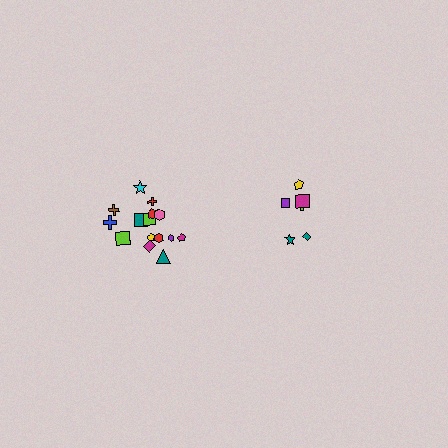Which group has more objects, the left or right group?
The left group.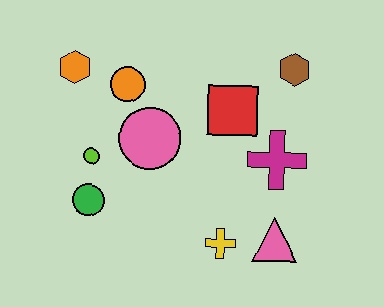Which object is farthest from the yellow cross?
The orange hexagon is farthest from the yellow cross.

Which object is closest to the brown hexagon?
The red square is closest to the brown hexagon.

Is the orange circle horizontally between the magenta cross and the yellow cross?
No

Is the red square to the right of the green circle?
Yes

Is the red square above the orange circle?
No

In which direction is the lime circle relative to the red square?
The lime circle is to the left of the red square.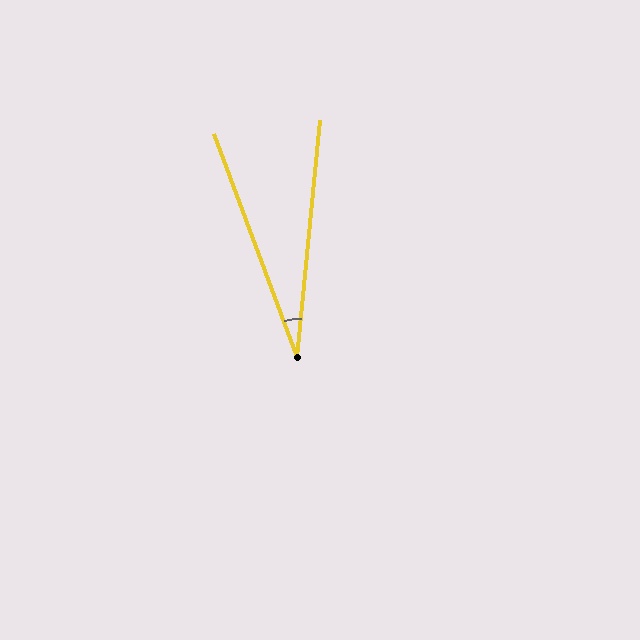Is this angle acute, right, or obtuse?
It is acute.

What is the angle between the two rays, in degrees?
Approximately 26 degrees.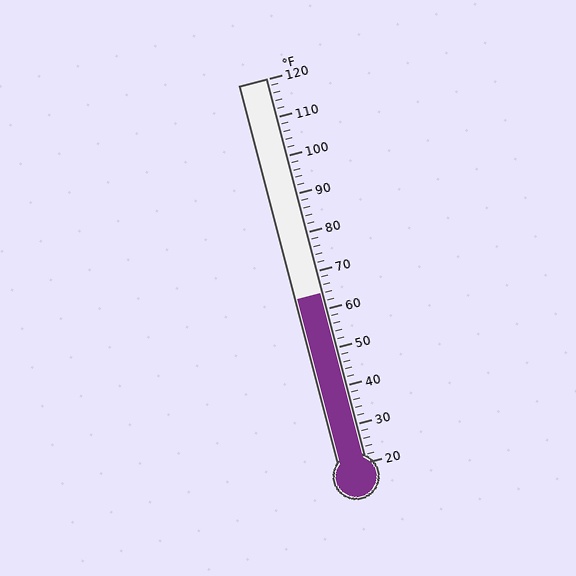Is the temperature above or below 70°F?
The temperature is below 70°F.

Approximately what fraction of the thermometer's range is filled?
The thermometer is filled to approximately 45% of its range.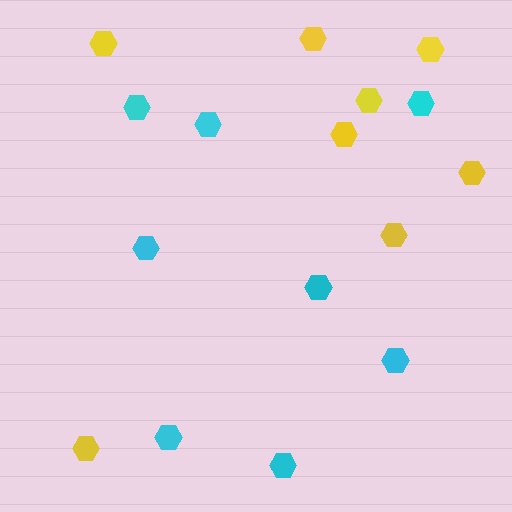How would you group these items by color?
There are 2 groups: one group of cyan hexagons (8) and one group of yellow hexagons (8).